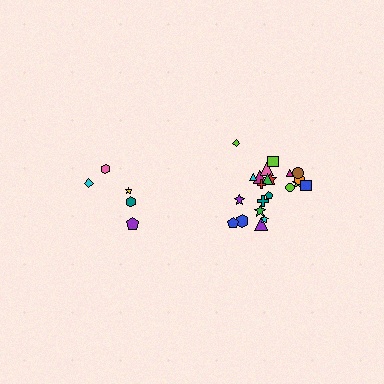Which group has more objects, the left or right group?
The right group.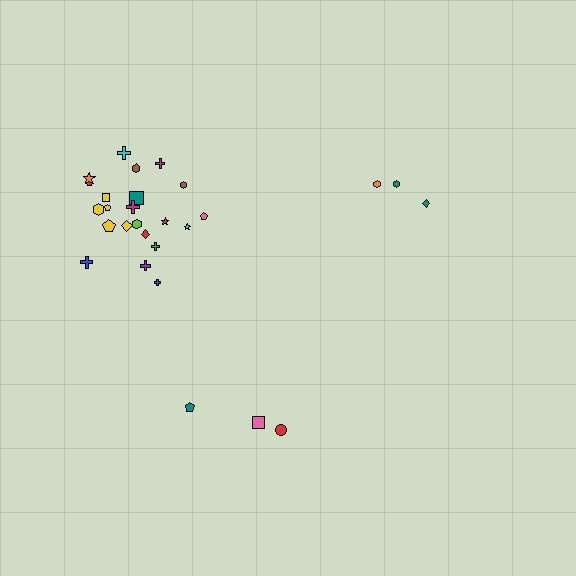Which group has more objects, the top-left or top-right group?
The top-left group.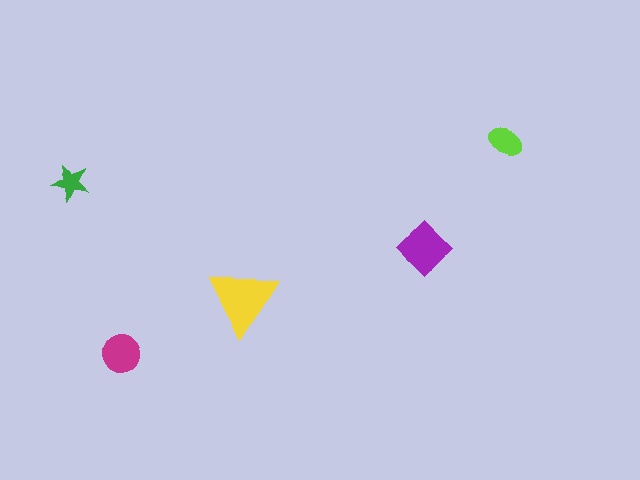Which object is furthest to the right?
The lime ellipse is rightmost.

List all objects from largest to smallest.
The yellow triangle, the purple diamond, the magenta circle, the lime ellipse, the green star.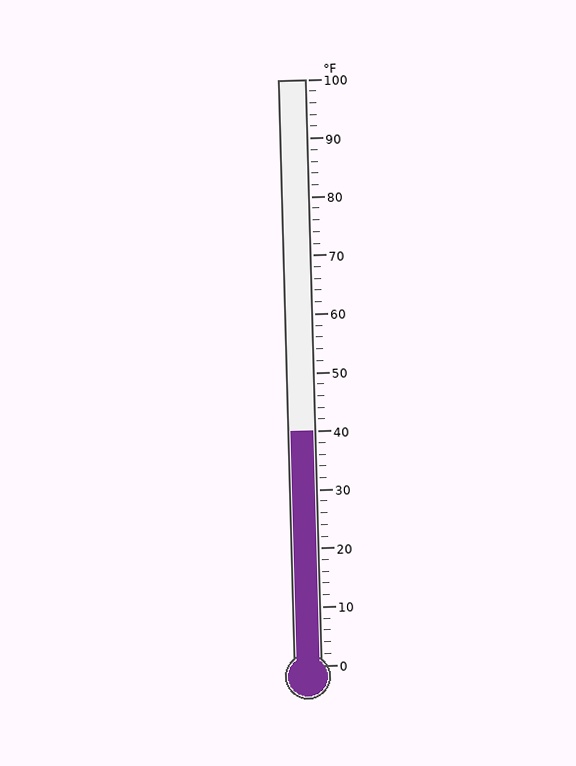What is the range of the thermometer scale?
The thermometer scale ranges from 0°F to 100°F.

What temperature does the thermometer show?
The thermometer shows approximately 40°F.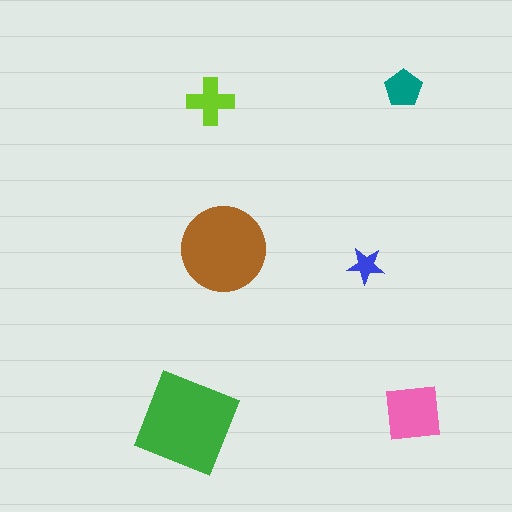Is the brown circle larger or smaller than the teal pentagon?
Larger.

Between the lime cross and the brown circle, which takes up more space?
The brown circle.